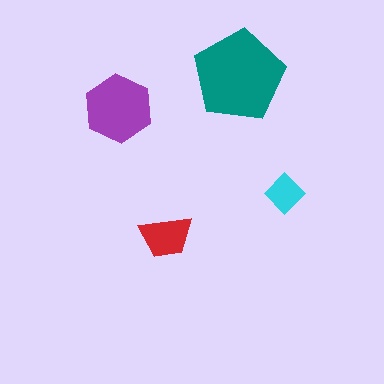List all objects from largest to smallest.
The teal pentagon, the purple hexagon, the red trapezoid, the cyan diamond.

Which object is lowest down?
The red trapezoid is bottommost.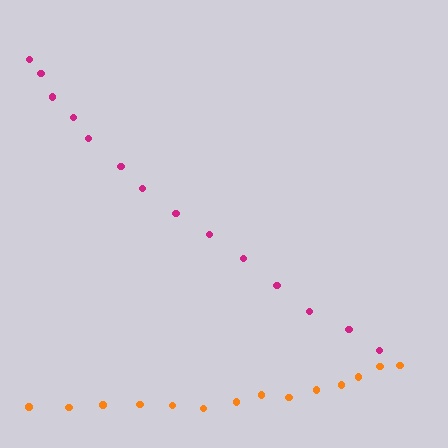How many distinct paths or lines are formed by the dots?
There are 2 distinct paths.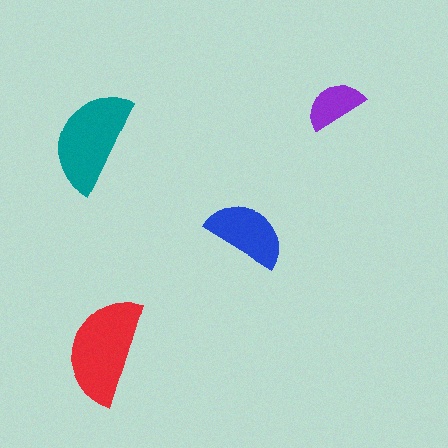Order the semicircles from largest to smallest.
the red one, the teal one, the blue one, the purple one.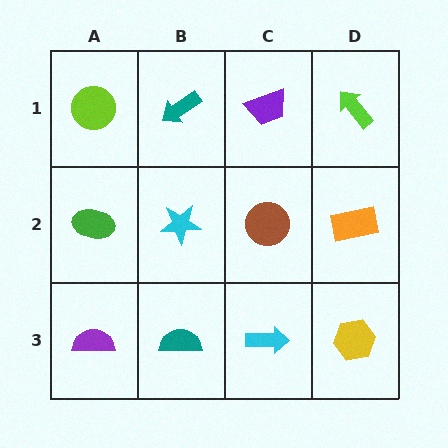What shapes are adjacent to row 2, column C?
A purple trapezoid (row 1, column C), a cyan arrow (row 3, column C), a cyan star (row 2, column B), an orange rectangle (row 2, column D).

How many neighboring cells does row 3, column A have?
2.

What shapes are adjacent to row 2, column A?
A lime circle (row 1, column A), a purple semicircle (row 3, column A), a cyan star (row 2, column B).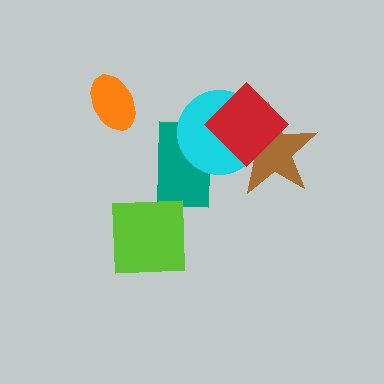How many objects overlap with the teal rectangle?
3 objects overlap with the teal rectangle.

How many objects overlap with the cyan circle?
3 objects overlap with the cyan circle.